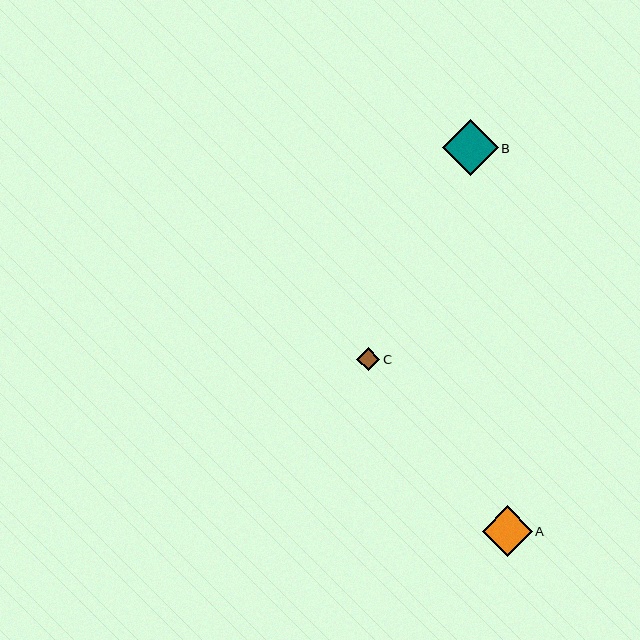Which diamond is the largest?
Diamond B is the largest with a size of approximately 56 pixels.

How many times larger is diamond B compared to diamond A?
Diamond B is approximately 1.1 times the size of diamond A.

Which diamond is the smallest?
Diamond C is the smallest with a size of approximately 23 pixels.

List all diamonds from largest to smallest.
From largest to smallest: B, A, C.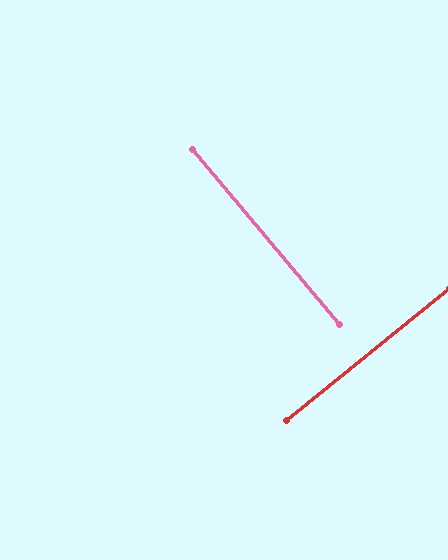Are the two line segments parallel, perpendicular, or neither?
Perpendicular — they meet at approximately 89°.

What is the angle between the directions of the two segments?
Approximately 89 degrees.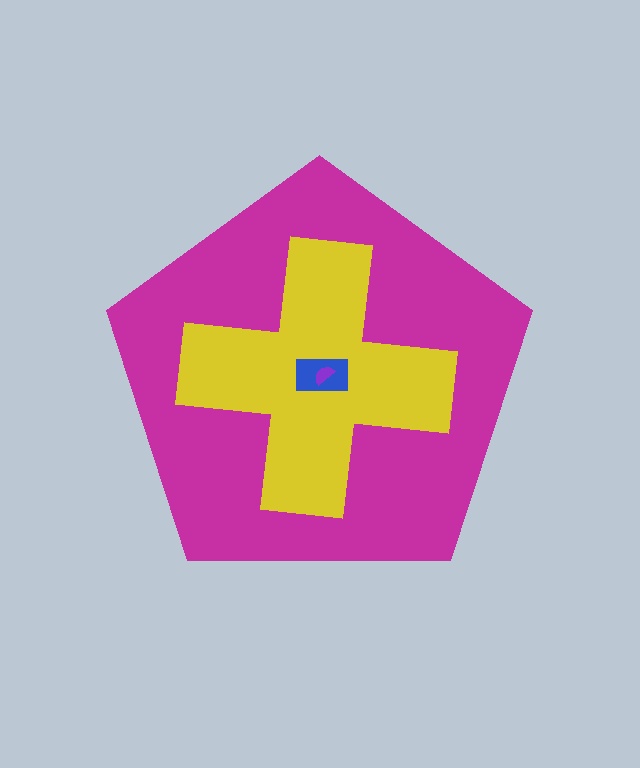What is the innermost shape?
The purple semicircle.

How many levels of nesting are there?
4.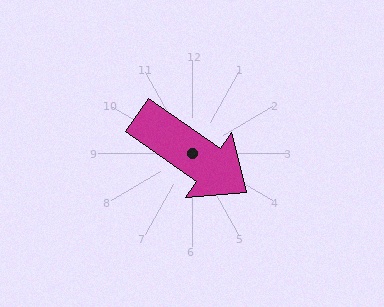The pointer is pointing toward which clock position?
Roughly 4 o'clock.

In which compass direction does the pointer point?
Southeast.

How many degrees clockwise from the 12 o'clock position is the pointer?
Approximately 125 degrees.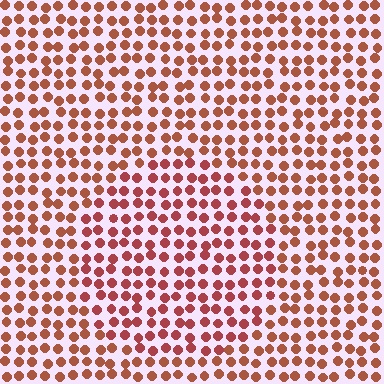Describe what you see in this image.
The image is filled with small brown elements in a uniform arrangement. A circle-shaped region is visible where the elements are tinted to a slightly different hue, forming a subtle color boundary.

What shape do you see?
I see a circle.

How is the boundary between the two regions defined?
The boundary is defined purely by a slight shift in hue (about 18 degrees). Spacing, size, and orientation are identical on both sides.